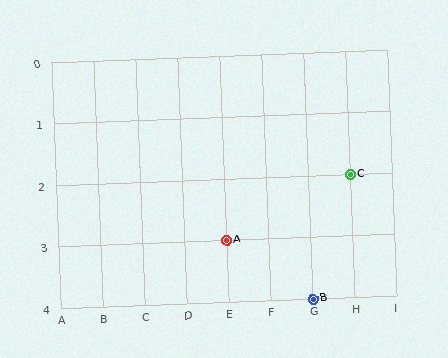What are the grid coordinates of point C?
Point C is at grid coordinates (H, 2).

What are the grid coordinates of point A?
Point A is at grid coordinates (E, 3).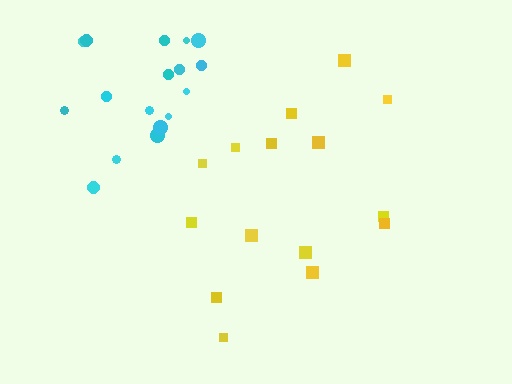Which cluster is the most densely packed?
Cyan.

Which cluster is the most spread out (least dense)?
Yellow.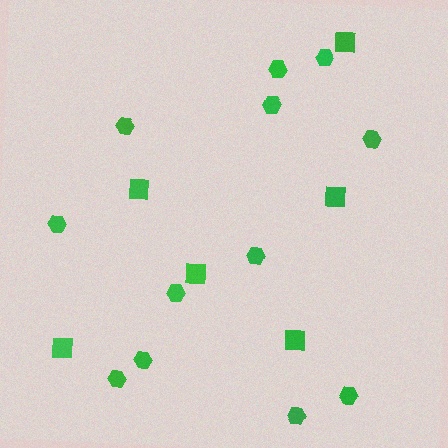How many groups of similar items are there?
There are 2 groups: one group of squares (6) and one group of hexagons (12).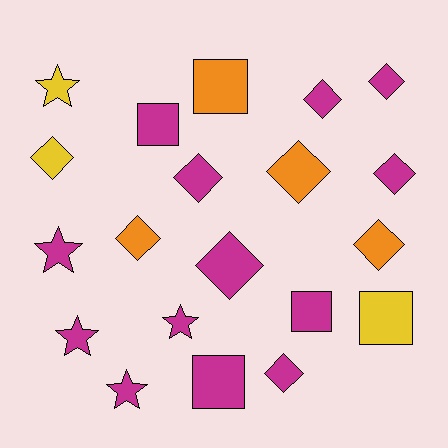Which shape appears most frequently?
Diamond, with 10 objects.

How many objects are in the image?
There are 20 objects.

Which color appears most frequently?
Magenta, with 13 objects.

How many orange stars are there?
There are no orange stars.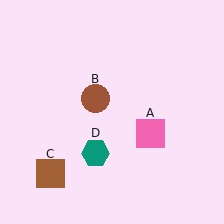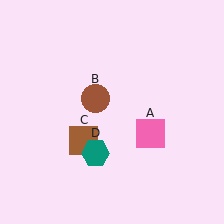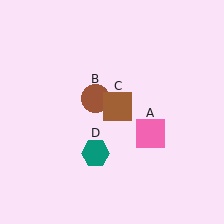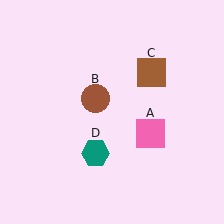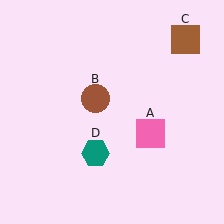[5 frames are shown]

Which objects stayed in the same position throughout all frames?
Pink square (object A) and brown circle (object B) and teal hexagon (object D) remained stationary.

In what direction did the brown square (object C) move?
The brown square (object C) moved up and to the right.